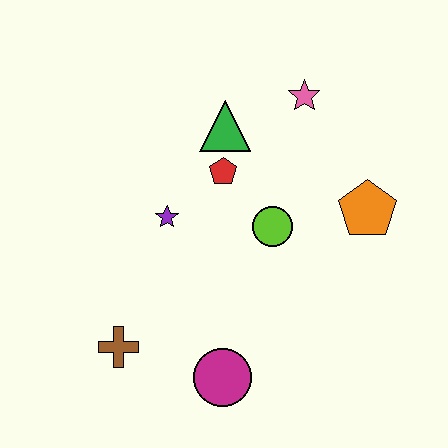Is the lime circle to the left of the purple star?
No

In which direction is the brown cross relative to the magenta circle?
The brown cross is to the left of the magenta circle.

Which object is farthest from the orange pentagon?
The brown cross is farthest from the orange pentagon.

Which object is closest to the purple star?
The red pentagon is closest to the purple star.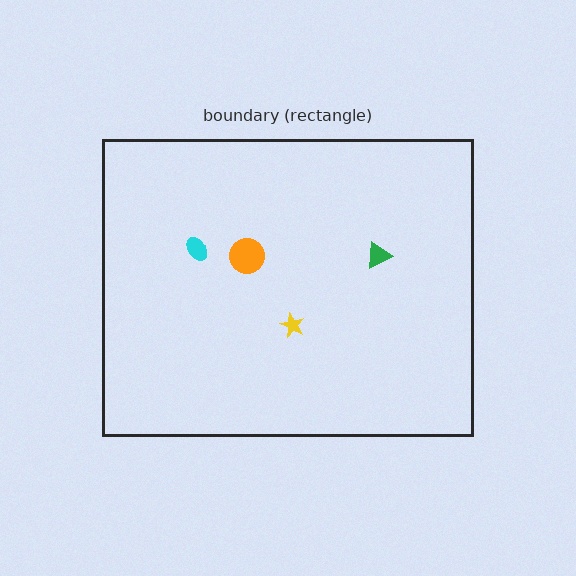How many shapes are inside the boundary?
4 inside, 0 outside.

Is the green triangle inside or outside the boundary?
Inside.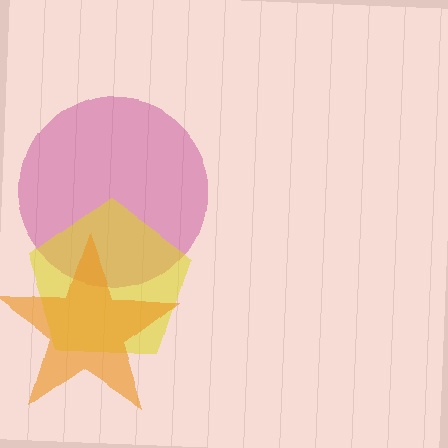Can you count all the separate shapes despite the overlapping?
Yes, there are 3 separate shapes.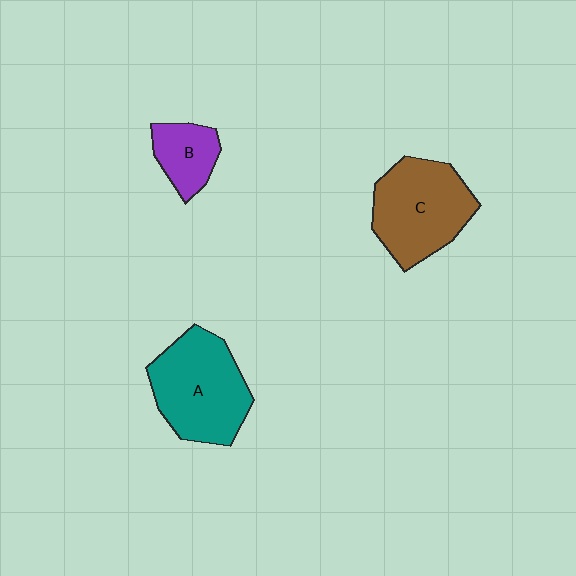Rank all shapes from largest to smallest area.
From largest to smallest: A (teal), C (brown), B (purple).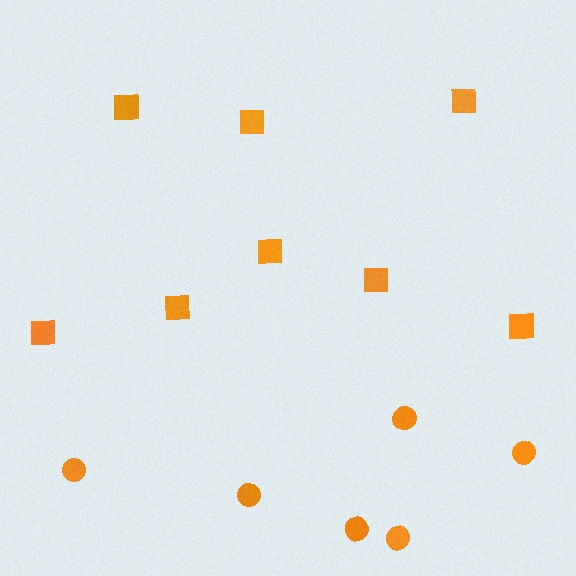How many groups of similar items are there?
There are 2 groups: one group of squares (8) and one group of circles (6).